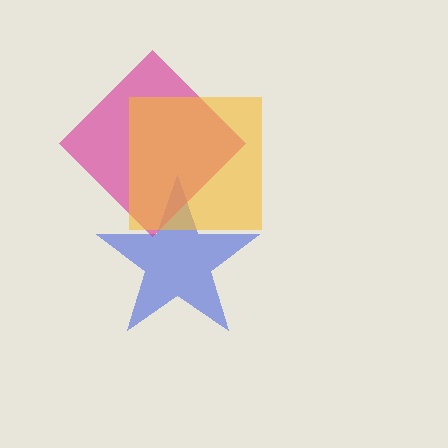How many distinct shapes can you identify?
There are 3 distinct shapes: a blue star, a magenta diamond, a yellow square.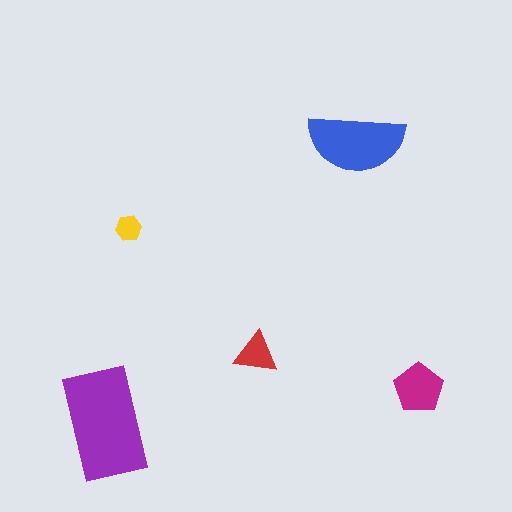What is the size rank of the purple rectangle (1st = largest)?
1st.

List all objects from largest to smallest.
The purple rectangle, the blue semicircle, the magenta pentagon, the red triangle, the yellow hexagon.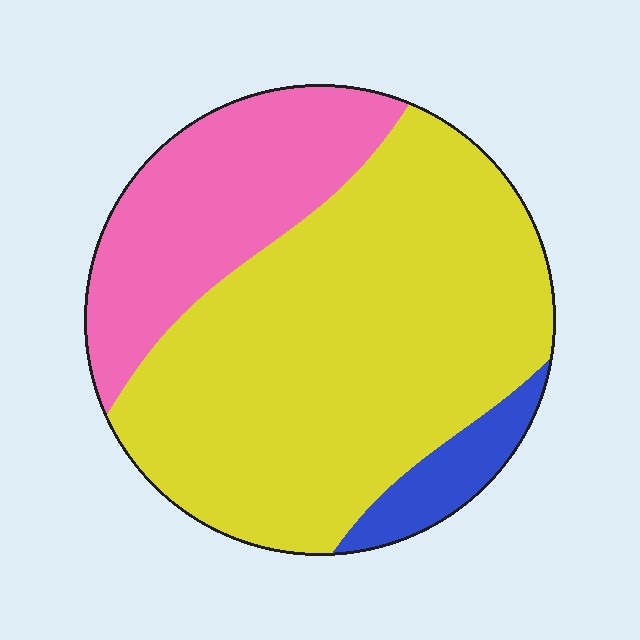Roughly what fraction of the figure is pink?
Pink covers around 25% of the figure.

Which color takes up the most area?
Yellow, at roughly 65%.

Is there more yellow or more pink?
Yellow.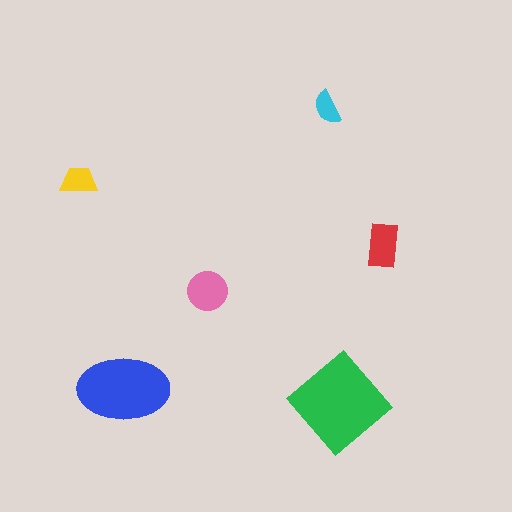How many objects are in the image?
There are 6 objects in the image.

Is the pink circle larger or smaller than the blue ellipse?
Smaller.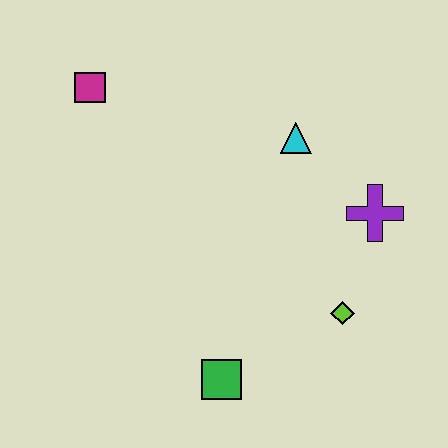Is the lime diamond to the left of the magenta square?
No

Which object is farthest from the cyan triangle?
The green square is farthest from the cyan triangle.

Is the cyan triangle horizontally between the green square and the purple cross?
Yes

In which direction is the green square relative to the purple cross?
The green square is below the purple cross.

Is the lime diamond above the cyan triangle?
No